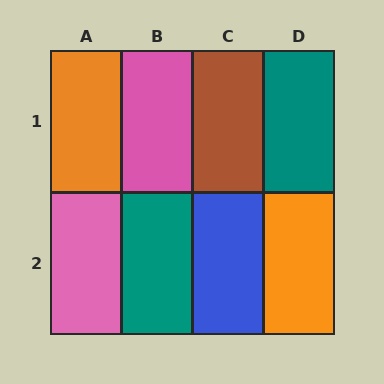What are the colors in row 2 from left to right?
Pink, teal, blue, orange.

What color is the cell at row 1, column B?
Pink.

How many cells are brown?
1 cell is brown.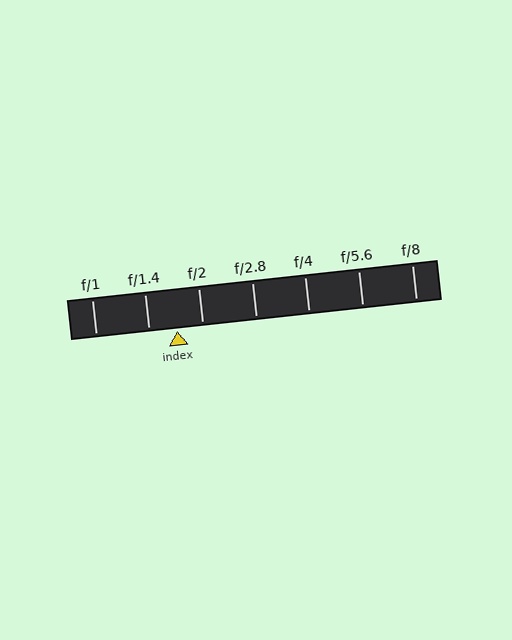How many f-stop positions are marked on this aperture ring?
There are 7 f-stop positions marked.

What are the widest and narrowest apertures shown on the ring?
The widest aperture shown is f/1 and the narrowest is f/8.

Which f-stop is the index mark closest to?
The index mark is closest to f/2.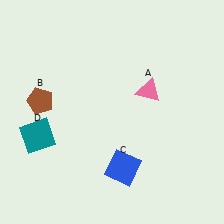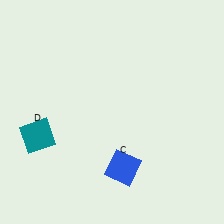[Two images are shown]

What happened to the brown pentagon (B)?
The brown pentagon (B) was removed in Image 2. It was in the top-left area of Image 1.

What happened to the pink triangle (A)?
The pink triangle (A) was removed in Image 2. It was in the top-right area of Image 1.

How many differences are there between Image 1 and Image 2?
There are 2 differences between the two images.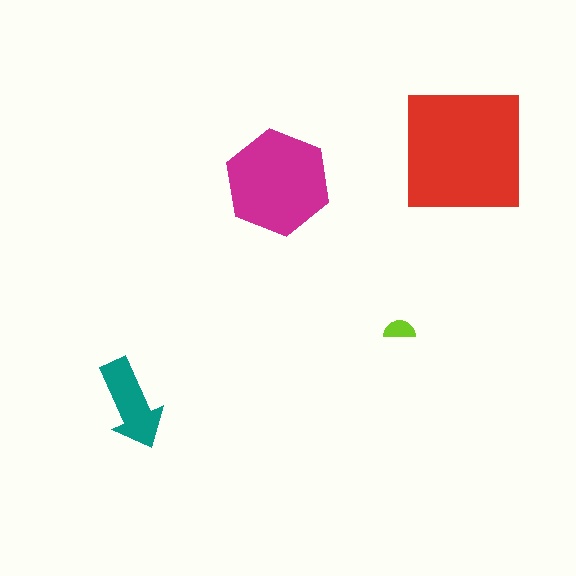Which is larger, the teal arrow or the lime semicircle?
The teal arrow.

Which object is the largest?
The red square.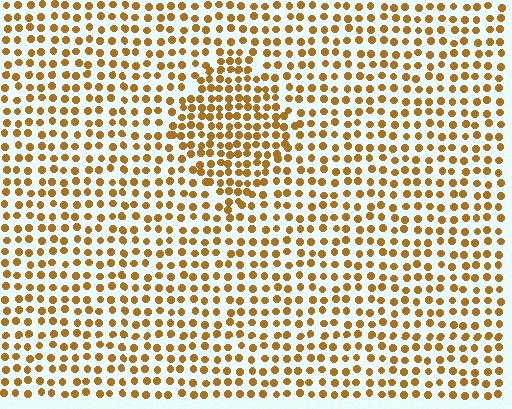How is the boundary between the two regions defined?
The boundary is defined by a change in element density (approximately 1.6x ratio). All elements are the same color, size, and shape.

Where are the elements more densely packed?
The elements are more densely packed inside the diamond boundary.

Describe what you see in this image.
The image contains small brown elements arranged at two different densities. A diamond-shaped region is visible where the elements are more densely packed than the surrounding area.